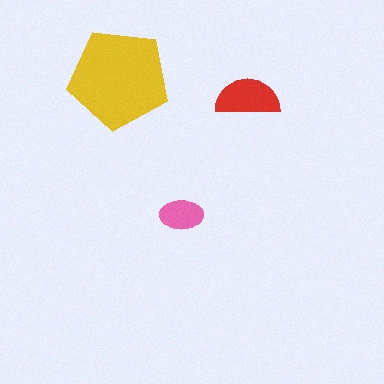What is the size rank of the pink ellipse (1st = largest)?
3rd.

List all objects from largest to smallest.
The yellow pentagon, the red semicircle, the pink ellipse.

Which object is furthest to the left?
The yellow pentagon is leftmost.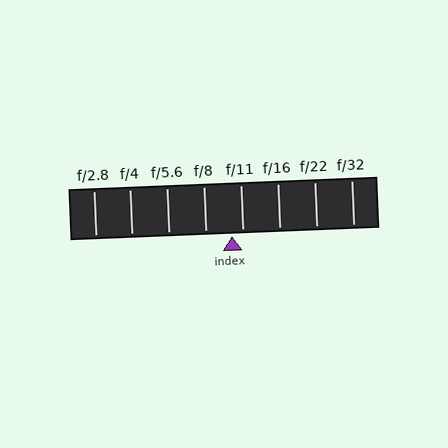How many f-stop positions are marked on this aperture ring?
There are 8 f-stop positions marked.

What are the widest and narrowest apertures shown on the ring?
The widest aperture shown is f/2.8 and the narrowest is f/32.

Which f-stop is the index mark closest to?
The index mark is closest to f/11.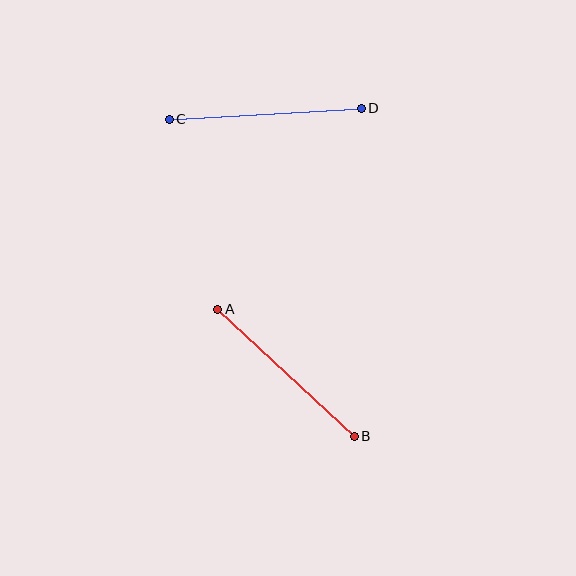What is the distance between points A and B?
The distance is approximately 186 pixels.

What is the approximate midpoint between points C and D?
The midpoint is at approximately (265, 114) pixels.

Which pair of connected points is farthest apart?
Points C and D are farthest apart.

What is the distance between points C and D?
The distance is approximately 192 pixels.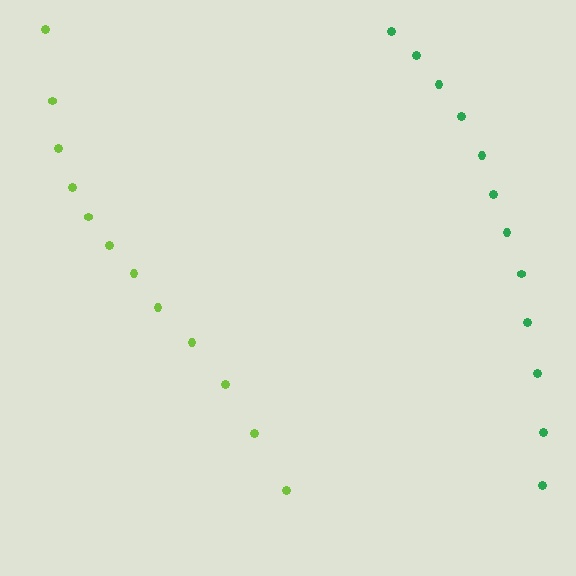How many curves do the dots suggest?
There are 2 distinct paths.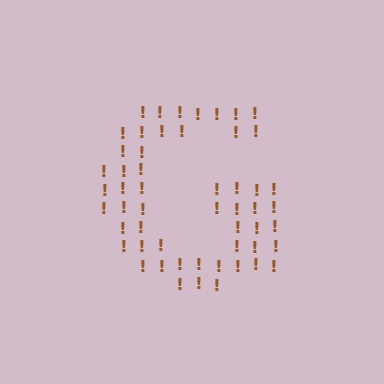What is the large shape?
The large shape is the letter G.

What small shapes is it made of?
It is made of small exclamation marks.